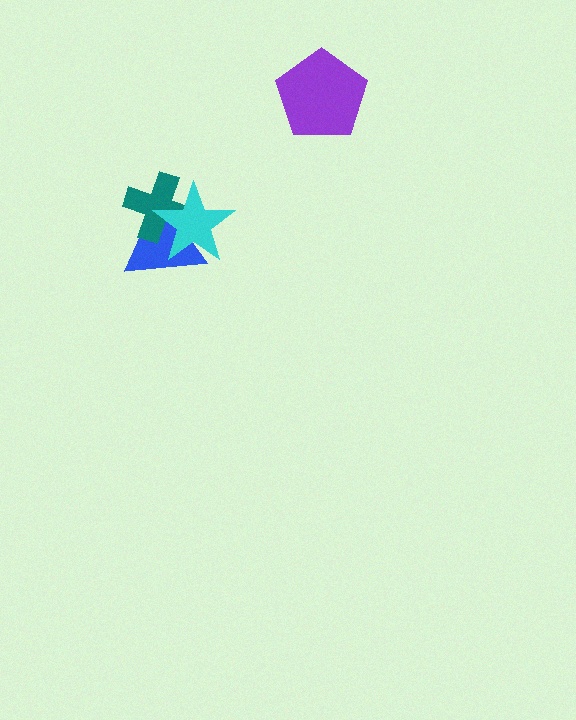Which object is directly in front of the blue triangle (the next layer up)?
The teal cross is directly in front of the blue triangle.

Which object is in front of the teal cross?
The cyan star is in front of the teal cross.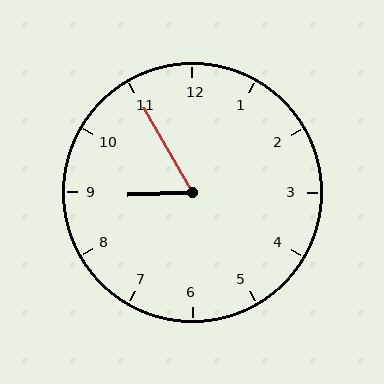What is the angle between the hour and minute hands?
Approximately 62 degrees.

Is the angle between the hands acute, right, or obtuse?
It is acute.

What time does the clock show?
8:55.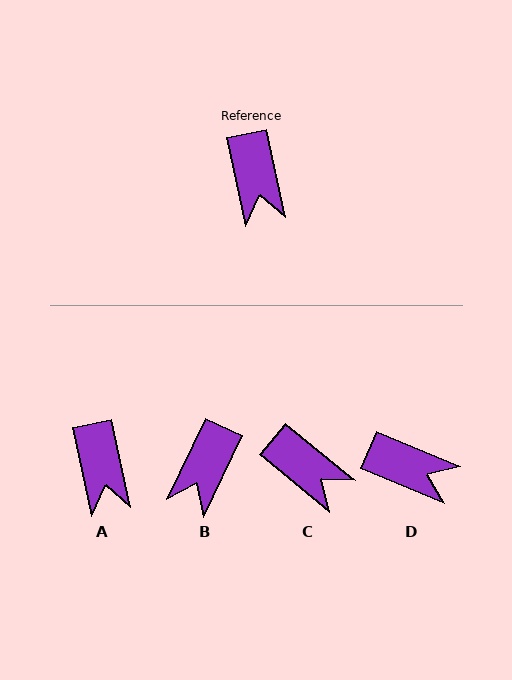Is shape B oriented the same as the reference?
No, it is off by about 38 degrees.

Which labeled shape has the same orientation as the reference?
A.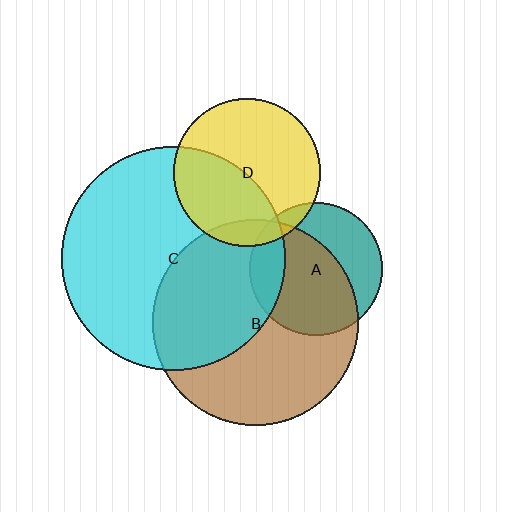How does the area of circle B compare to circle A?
Approximately 2.4 times.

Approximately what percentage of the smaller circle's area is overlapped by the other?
Approximately 10%.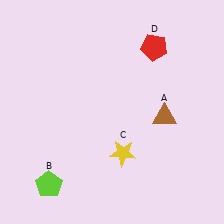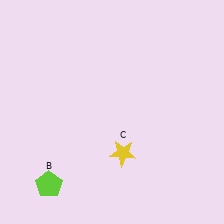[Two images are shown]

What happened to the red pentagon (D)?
The red pentagon (D) was removed in Image 2. It was in the top-right area of Image 1.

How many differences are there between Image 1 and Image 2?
There are 2 differences between the two images.